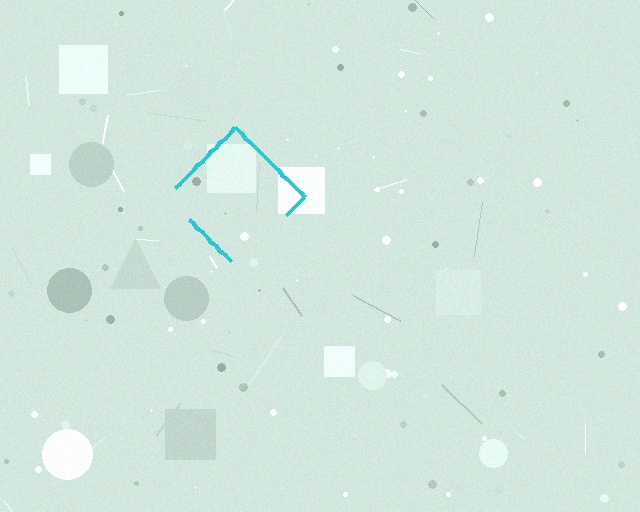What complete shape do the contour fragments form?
The contour fragments form a diamond.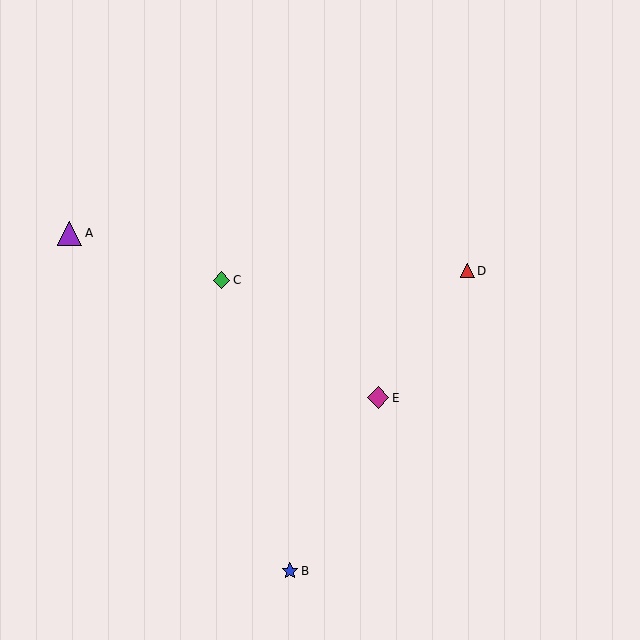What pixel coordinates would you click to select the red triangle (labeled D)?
Click at (467, 271) to select the red triangle D.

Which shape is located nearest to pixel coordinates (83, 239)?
The purple triangle (labeled A) at (70, 233) is nearest to that location.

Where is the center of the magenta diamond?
The center of the magenta diamond is at (378, 398).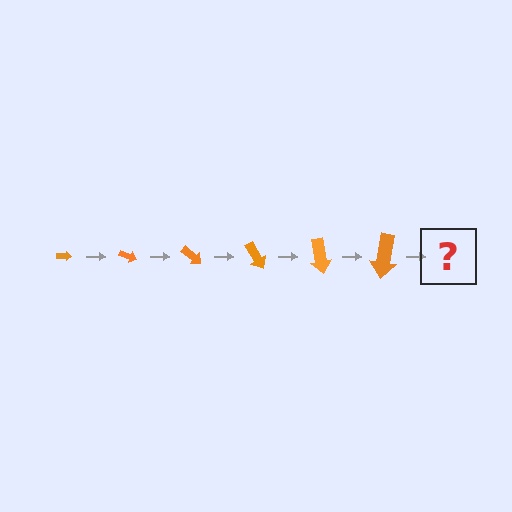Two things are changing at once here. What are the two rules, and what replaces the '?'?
The two rules are that the arrow grows larger each step and it rotates 20 degrees each step. The '?' should be an arrow, larger than the previous one and rotated 120 degrees from the start.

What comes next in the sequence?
The next element should be an arrow, larger than the previous one and rotated 120 degrees from the start.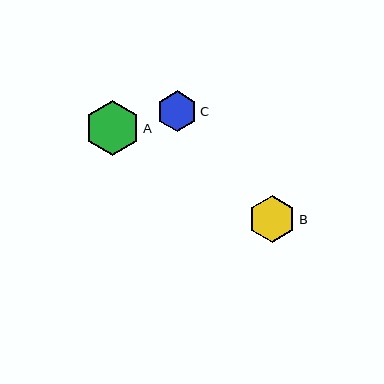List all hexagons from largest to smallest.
From largest to smallest: A, B, C.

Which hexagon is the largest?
Hexagon A is the largest with a size of approximately 55 pixels.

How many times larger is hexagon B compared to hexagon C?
Hexagon B is approximately 1.2 times the size of hexagon C.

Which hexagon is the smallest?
Hexagon C is the smallest with a size of approximately 40 pixels.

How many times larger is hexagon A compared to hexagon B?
Hexagon A is approximately 1.2 times the size of hexagon B.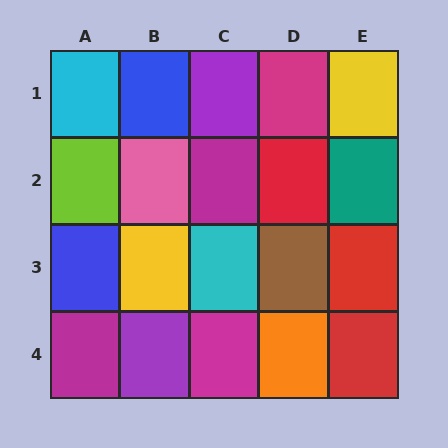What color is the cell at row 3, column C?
Cyan.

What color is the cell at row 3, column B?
Yellow.